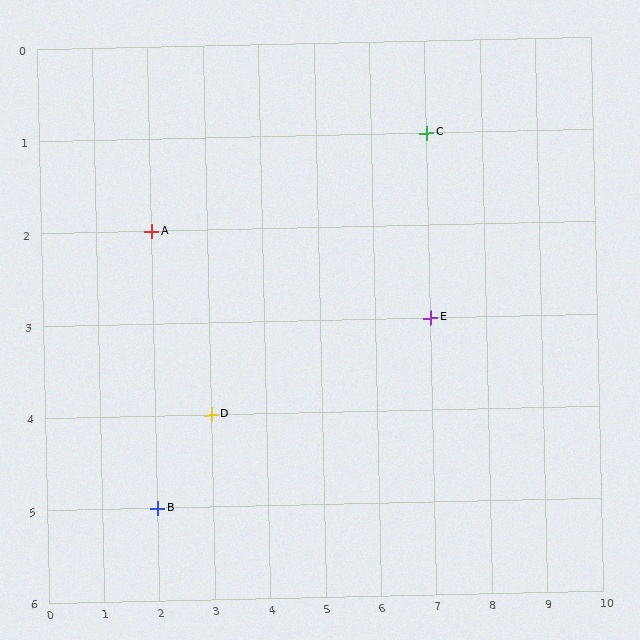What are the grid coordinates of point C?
Point C is at grid coordinates (7, 1).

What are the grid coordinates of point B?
Point B is at grid coordinates (2, 5).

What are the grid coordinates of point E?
Point E is at grid coordinates (7, 3).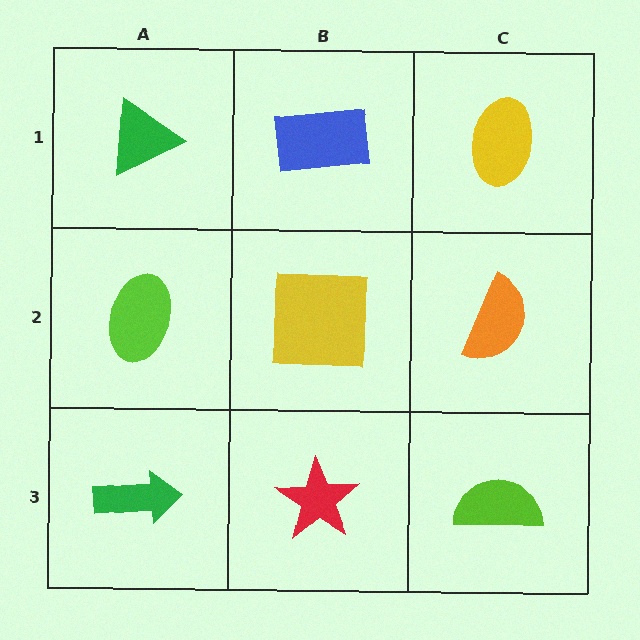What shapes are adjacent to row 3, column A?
A lime ellipse (row 2, column A), a red star (row 3, column B).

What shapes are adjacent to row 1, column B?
A yellow square (row 2, column B), a green triangle (row 1, column A), a yellow ellipse (row 1, column C).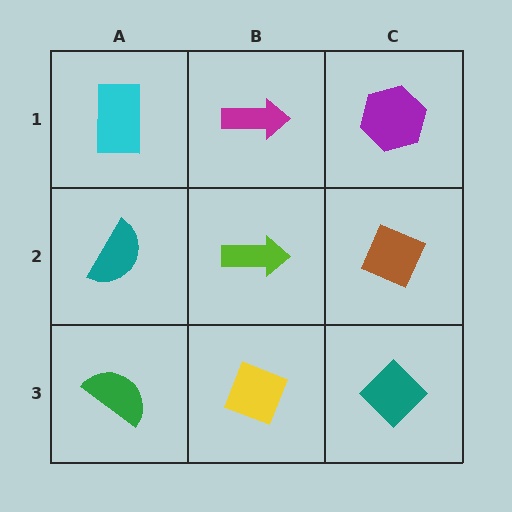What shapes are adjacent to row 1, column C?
A brown diamond (row 2, column C), a magenta arrow (row 1, column B).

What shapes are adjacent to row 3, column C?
A brown diamond (row 2, column C), a yellow diamond (row 3, column B).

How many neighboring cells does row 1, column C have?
2.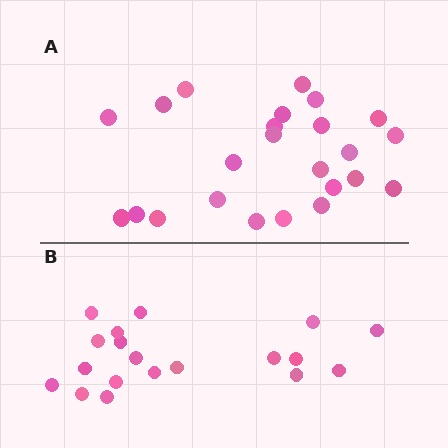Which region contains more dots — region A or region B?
Region A (the top region) has more dots.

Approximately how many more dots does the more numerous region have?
Region A has about 5 more dots than region B.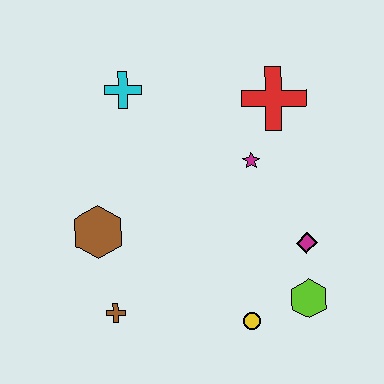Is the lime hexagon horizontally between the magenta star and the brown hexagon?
No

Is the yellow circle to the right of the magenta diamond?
No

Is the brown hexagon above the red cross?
No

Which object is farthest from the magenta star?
The brown cross is farthest from the magenta star.